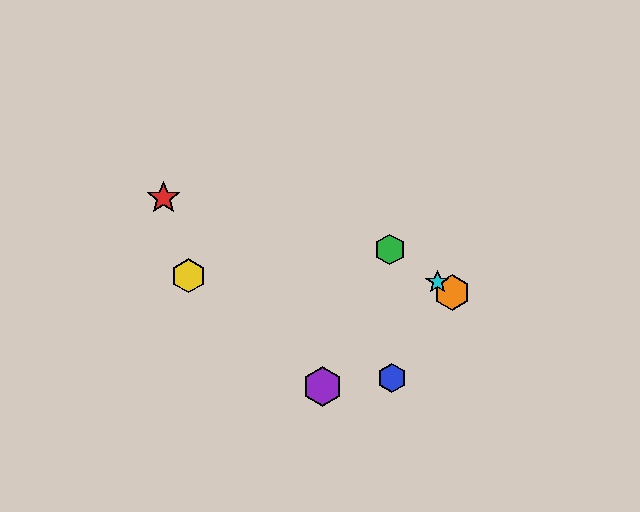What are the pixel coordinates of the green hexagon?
The green hexagon is at (390, 249).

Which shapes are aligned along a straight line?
The green hexagon, the orange hexagon, the cyan star are aligned along a straight line.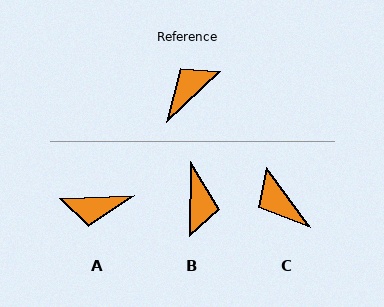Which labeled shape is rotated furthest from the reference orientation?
A, about 139 degrees away.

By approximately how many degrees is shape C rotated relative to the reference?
Approximately 83 degrees counter-clockwise.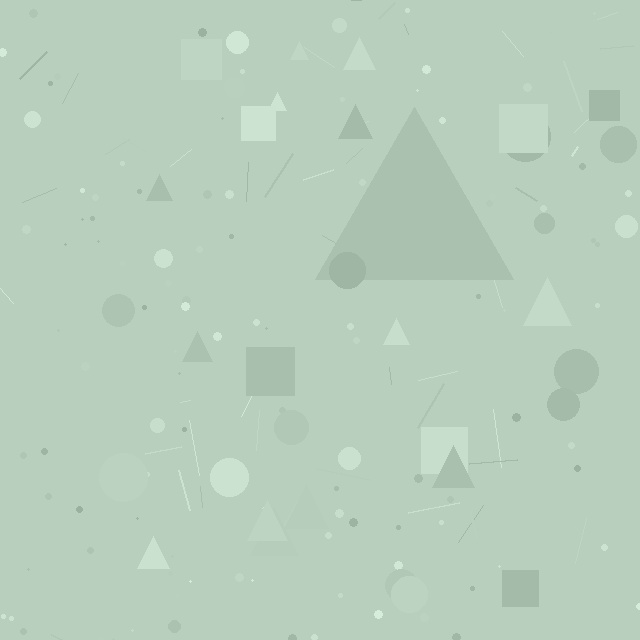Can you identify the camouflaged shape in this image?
The camouflaged shape is a triangle.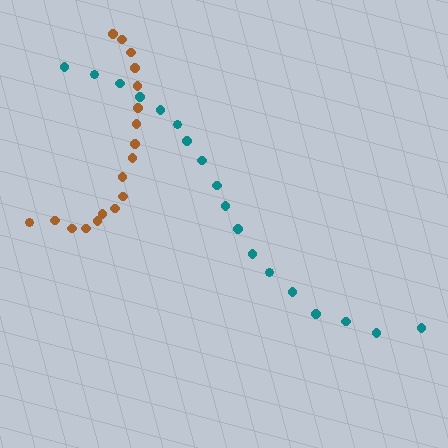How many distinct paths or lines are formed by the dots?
There are 2 distinct paths.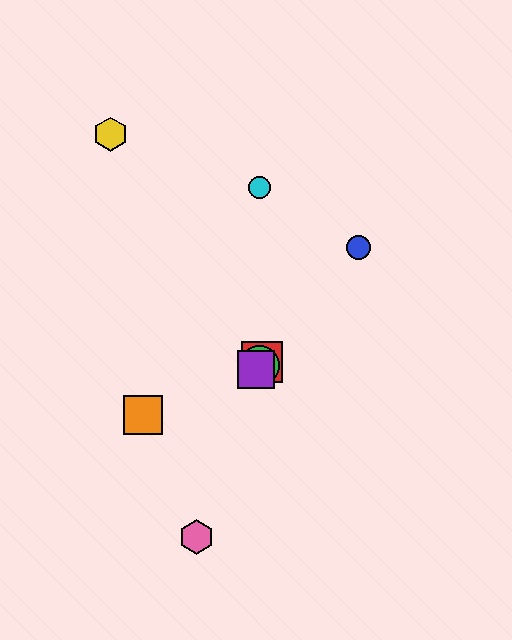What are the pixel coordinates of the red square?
The red square is at (262, 362).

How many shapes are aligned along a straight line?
4 shapes (the red square, the blue circle, the green circle, the purple square) are aligned along a straight line.